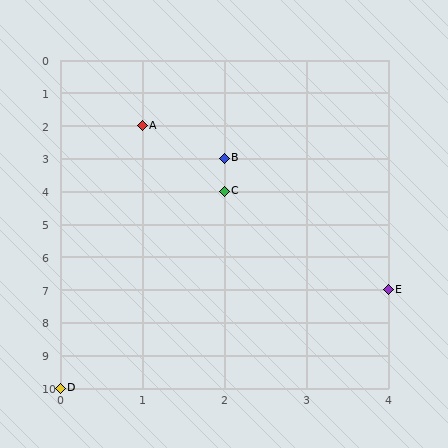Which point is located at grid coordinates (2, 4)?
Point C is at (2, 4).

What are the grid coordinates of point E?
Point E is at grid coordinates (4, 7).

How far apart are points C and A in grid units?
Points C and A are 1 column and 2 rows apart (about 2.2 grid units diagonally).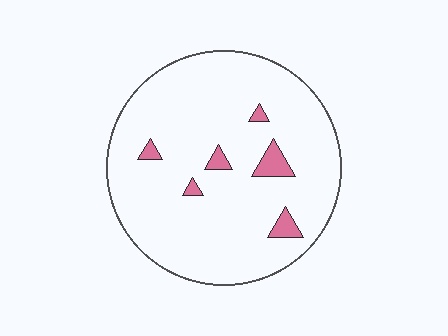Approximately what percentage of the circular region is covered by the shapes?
Approximately 5%.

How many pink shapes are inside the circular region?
6.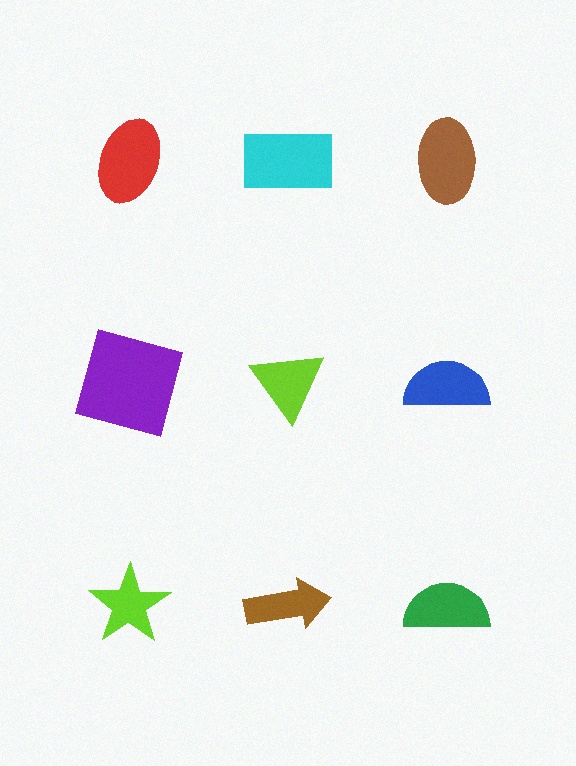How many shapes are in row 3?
3 shapes.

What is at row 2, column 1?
A purple square.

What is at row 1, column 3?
A brown ellipse.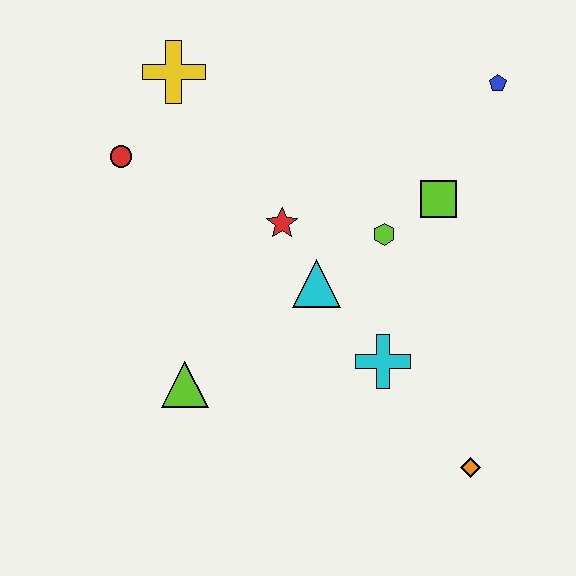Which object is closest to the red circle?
The yellow cross is closest to the red circle.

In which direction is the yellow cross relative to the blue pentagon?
The yellow cross is to the left of the blue pentagon.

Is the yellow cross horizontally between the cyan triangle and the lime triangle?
No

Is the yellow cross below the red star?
No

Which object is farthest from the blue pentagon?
The lime triangle is farthest from the blue pentagon.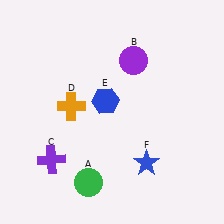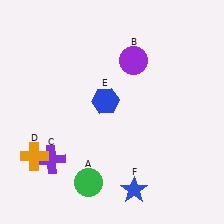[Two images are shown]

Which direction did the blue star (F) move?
The blue star (F) moved down.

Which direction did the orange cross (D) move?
The orange cross (D) moved down.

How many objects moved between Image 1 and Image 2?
2 objects moved between the two images.